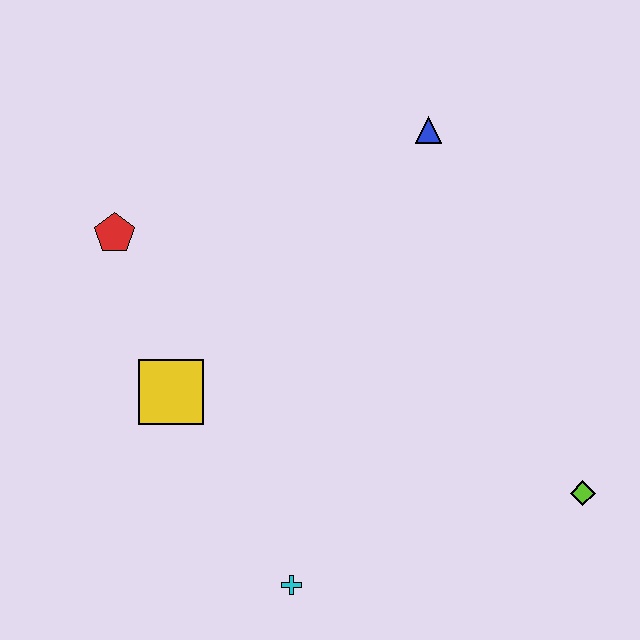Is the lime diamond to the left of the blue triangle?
No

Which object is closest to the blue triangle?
The red pentagon is closest to the blue triangle.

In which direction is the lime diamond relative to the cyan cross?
The lime diamond is to the right of the cyan cross.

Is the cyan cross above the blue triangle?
No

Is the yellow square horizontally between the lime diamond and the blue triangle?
No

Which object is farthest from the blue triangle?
The cyan cross is farthest from the blue triangle.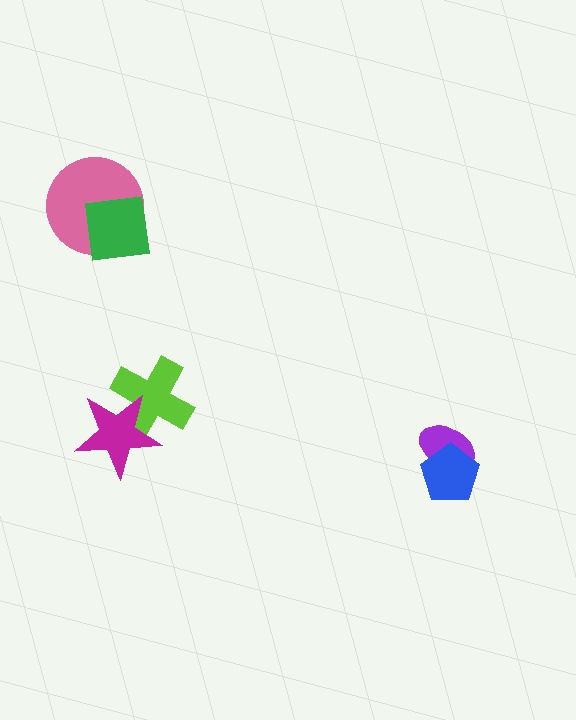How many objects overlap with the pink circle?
1 object overlaps with the pink circle.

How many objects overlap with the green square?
1 object overlaps with the green square.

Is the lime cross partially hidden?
Yes, it is partially covered by another shape.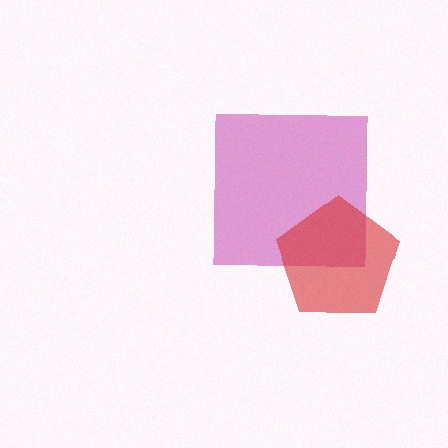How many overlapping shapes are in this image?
There are 2 overlapping shapes in the image.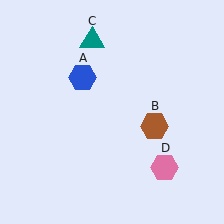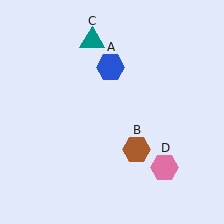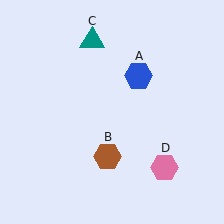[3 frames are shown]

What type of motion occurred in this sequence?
The blue hexagon (object A), brown hexagon (object B) rotated clockwise around the center of the scene.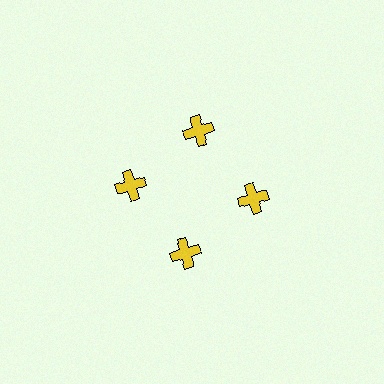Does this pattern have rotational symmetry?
Yes, this pattern has 4-fold rotational symmetry. It looks the same after rotating 90 degrees around the center.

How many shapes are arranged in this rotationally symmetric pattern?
There are 4 shapes, arranged in 4 groups of 1.